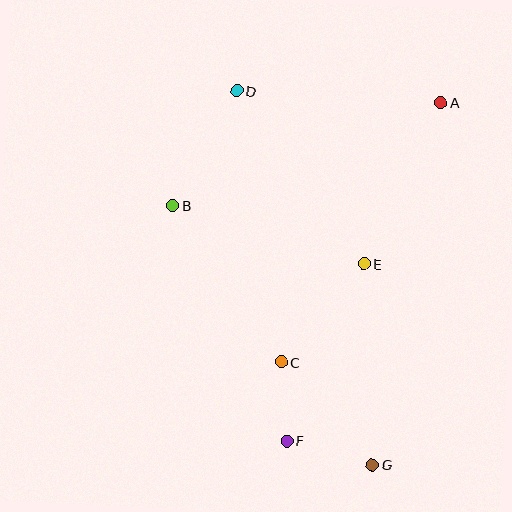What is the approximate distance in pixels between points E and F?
The distance between E and F is approximately 193 pixels.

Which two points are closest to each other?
Points C and F are closest to each other.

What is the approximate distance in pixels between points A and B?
The distance between A and B is approximately 287 pixels.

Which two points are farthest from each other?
Points D and G are farthest from each other.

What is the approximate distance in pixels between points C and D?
The distance between C and D is approximately 275 pixels.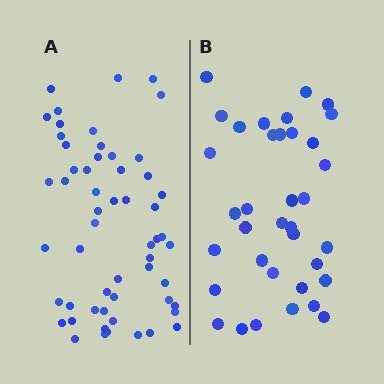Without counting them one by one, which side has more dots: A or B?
Region A (the left region) has more dots.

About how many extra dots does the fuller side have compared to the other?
Region A has approximately 20 more dots than region B.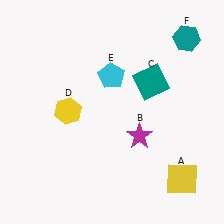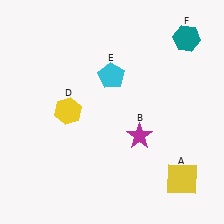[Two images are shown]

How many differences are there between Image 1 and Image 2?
There is 1 difference between the two images.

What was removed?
The teal square (C) was removed in Image 2.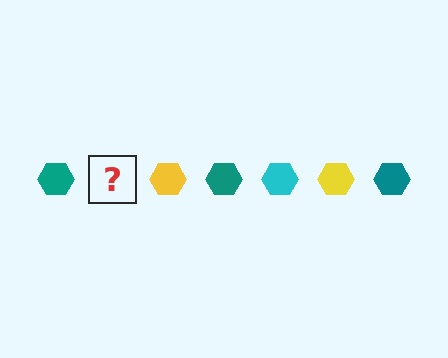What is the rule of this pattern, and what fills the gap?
The rule is that the pattern cycles through teal, cyan, yellow hexagons. The gap should be filled with a cyan hexagon.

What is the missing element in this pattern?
The missing element is a cyan hexagon.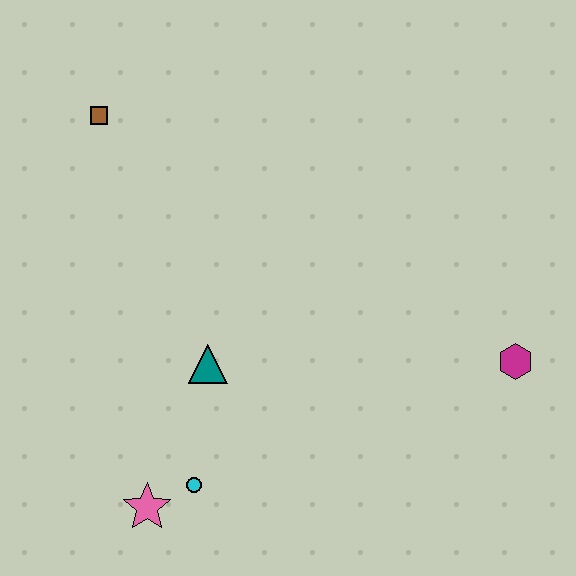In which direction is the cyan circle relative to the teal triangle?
The cyan circle is below the teal triangle.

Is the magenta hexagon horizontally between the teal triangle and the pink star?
No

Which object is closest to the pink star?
The cyan circle is closest to the pink star.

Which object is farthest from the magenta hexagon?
The brown square is farthest from the magenta hexagon.